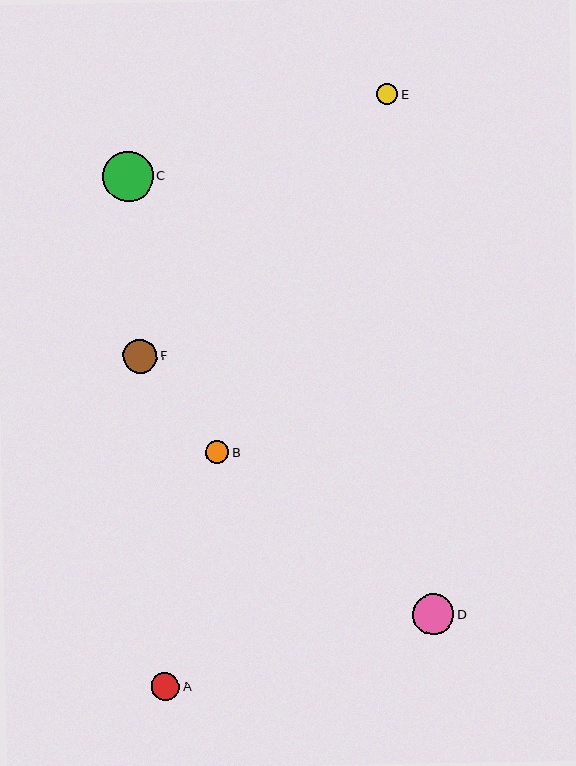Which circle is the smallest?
Circle E is the smallest with a size of approximately 22 pixels.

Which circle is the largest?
Circle C is the largest with a size of approximately 50 pixels.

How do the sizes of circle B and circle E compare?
Circle B and circle E are approximately the same size.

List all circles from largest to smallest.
From largest to smallest: C, D, F, A, B, E.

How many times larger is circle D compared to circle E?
Circle D is approximately 1.9 times the size of circle E.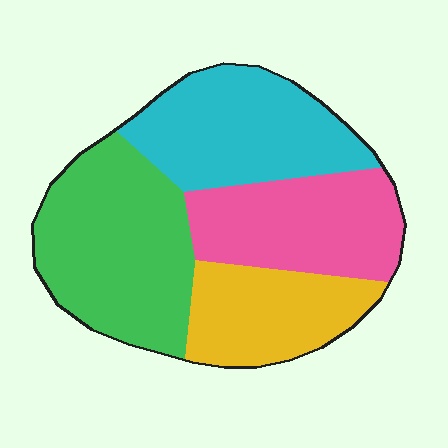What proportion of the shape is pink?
Pink takes up about one quarter (1/4) of the shape.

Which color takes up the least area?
Yellow, at roughly 20%.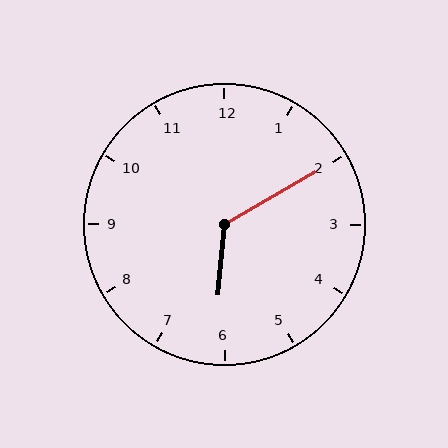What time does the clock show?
6:10.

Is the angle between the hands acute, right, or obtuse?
It is obtuse.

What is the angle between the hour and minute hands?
Approximately 125 degrees.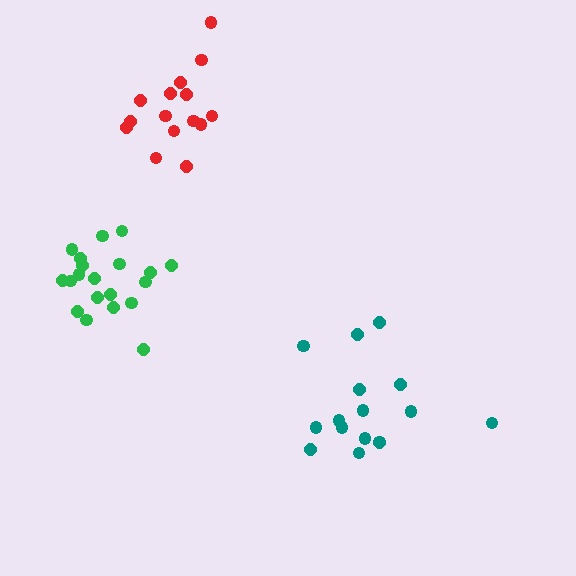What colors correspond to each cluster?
The clusters are colored: teal, green, red.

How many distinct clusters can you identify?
There are 3 distinct clusters.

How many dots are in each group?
Group 1: 16 dots, Group 2: 20 dots, Group 3: 15 dots (51 total).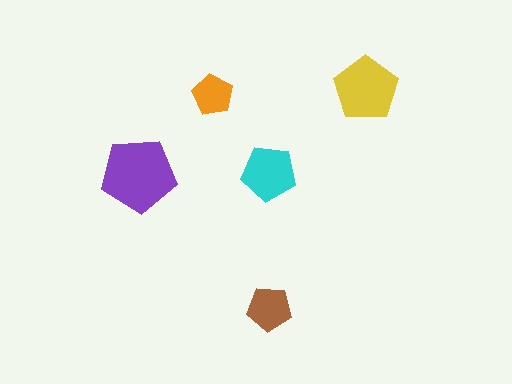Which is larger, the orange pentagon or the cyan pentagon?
The cyan one.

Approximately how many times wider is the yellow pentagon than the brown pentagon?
About 1.5 times wider.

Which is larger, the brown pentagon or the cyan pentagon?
The cyan one.